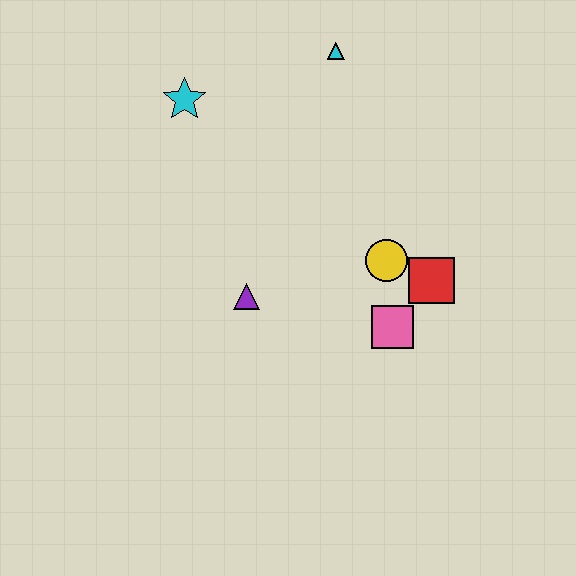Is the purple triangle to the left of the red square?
Yes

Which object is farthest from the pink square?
The cyan star is farthest from the pink square.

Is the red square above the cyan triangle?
No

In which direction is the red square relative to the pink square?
The red square is above the pink square.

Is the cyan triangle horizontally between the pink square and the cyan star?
Yes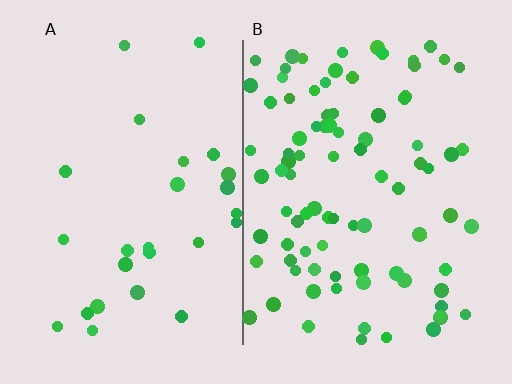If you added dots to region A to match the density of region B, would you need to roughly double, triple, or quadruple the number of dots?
Approximately triple.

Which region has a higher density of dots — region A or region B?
B (the right).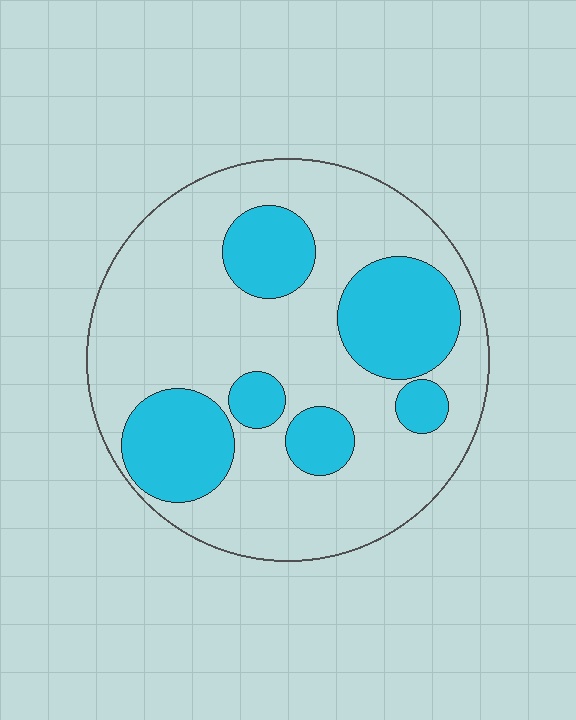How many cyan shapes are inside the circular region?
6.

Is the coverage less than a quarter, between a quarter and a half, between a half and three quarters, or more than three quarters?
Between a quarter and a half.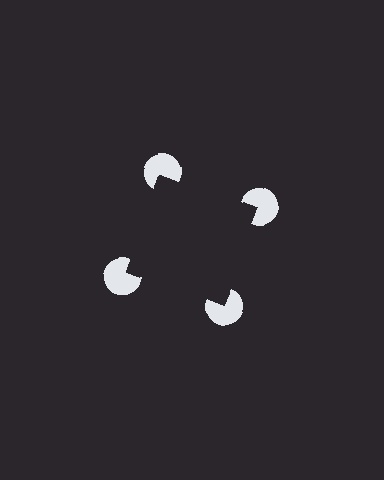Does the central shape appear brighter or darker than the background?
It typically appears slightly darker than the background, even though no actual brightness change is drawn.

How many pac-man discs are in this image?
There are 4 — one at each vertex of the illusory square.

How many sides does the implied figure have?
4 sides.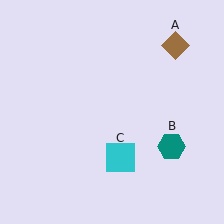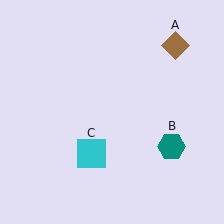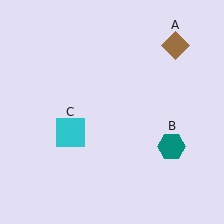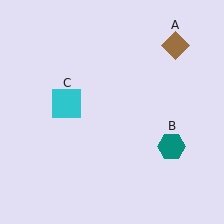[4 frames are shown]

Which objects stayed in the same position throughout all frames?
Brown diamond (object A) and teal hexagon (object B) remained stationary.